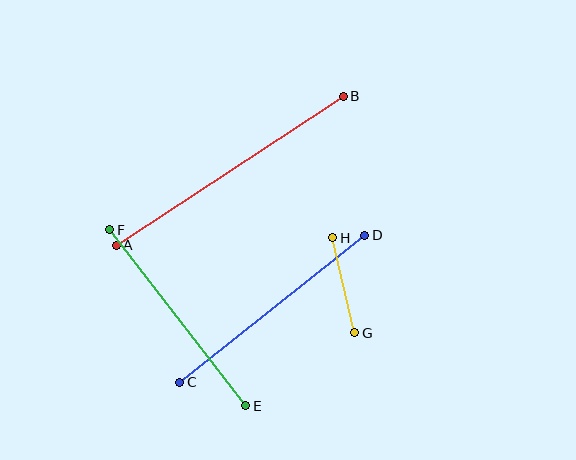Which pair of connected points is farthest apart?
Points A and B are farthest apart.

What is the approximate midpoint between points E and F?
The midpoint is at approximately (178, 318) pixels.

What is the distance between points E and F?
The distance is approximately 222 pixels.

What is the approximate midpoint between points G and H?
The midpoint is at approximately (344, 285) pixels.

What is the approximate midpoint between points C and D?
The midpoint is at approximately (272, 309) pixels.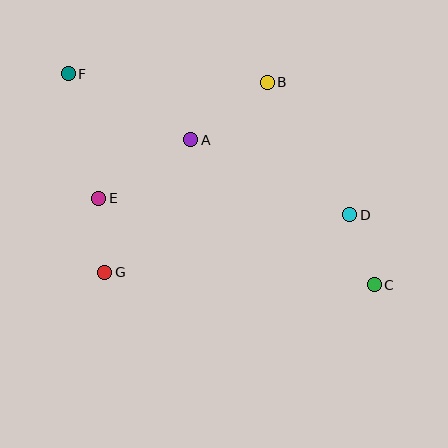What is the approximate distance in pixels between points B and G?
The distance between B and G is approximately 250 pixels.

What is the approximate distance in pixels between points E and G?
The distance between E and G is approximately 75 pixels.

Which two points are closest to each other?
Points C and D are closest to each other.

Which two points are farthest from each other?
Points C and F are farthest from each other.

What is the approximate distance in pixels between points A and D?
The distance between A and D is approximately 176 pixels.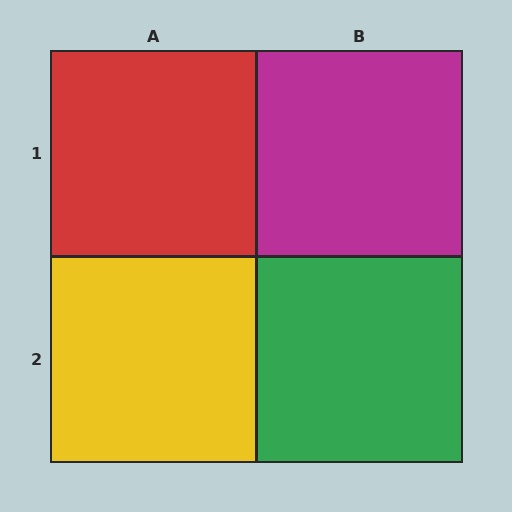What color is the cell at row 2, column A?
Yellow.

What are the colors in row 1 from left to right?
Red, magenta.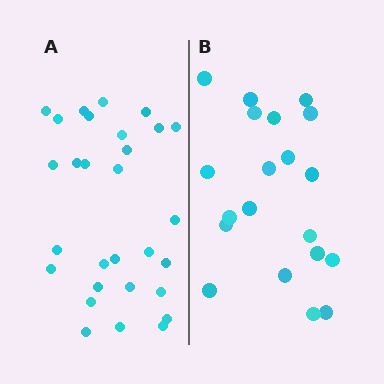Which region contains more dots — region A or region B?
Region A (the left region) has more dots.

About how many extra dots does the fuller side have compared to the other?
Region A has roughly 8 or so more dots than region B.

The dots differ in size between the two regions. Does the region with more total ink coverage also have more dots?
No. Region B has more total ink coverage because its dots are larger, but region A actually contains more individual dots. Total area can be misleading — the number of items is what matters here.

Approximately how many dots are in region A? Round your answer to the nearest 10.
About 30 dots. (The exact count is 29, which rounds to 30.)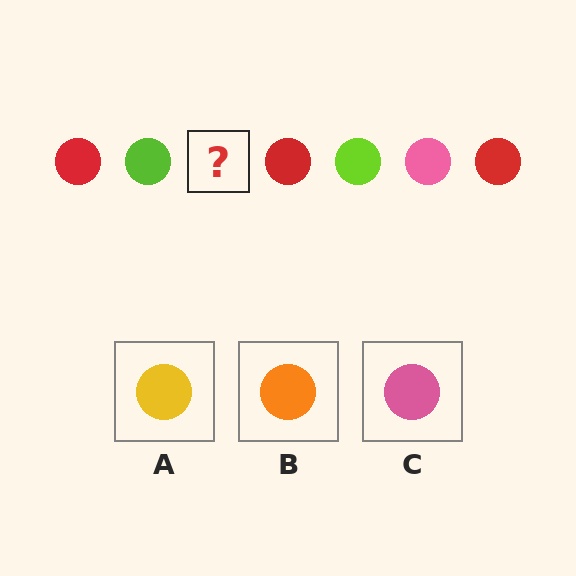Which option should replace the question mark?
Option C.